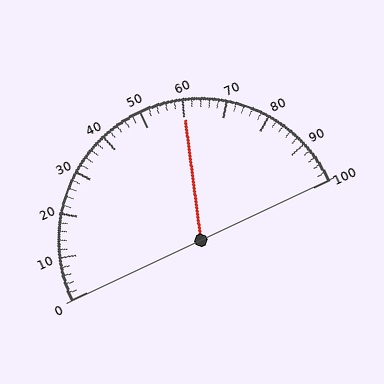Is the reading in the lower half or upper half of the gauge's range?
The reading is in the upper half of the range (0 to 100).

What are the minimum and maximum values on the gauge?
The gauge ranges from 0 to 100.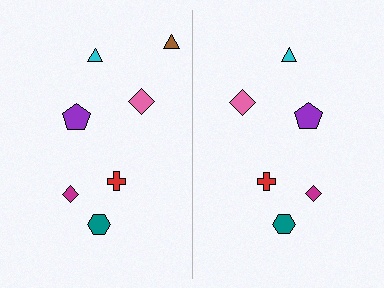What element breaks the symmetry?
A brown triangle is missing from the right side.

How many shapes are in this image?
There are 13 shapes in this image.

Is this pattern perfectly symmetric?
No, the pattern is not perfectly symmetric. A brown triangle is missing from the right side.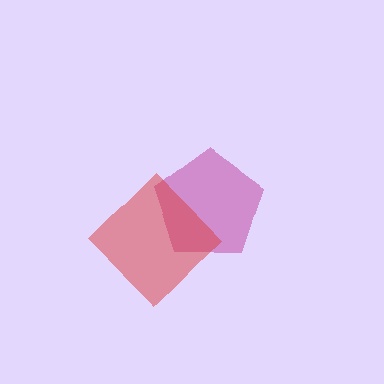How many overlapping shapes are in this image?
There are 2 overlapping shapes in the image.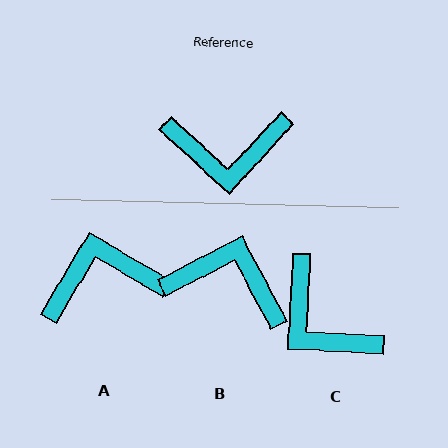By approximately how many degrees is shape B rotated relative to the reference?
Approximately 160 degrees counter-clockwise.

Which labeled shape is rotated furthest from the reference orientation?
A, about 168 degrees away.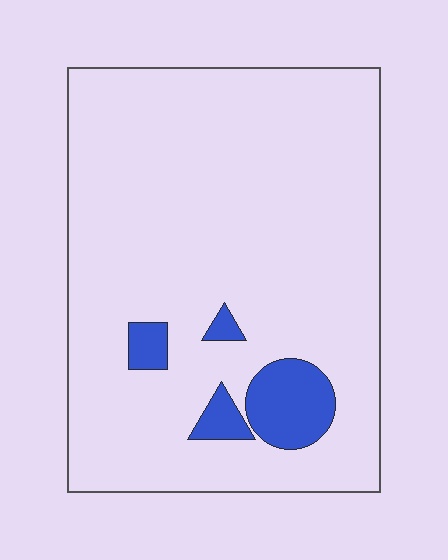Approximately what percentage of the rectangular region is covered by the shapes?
Approximately 10%.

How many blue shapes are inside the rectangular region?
4.